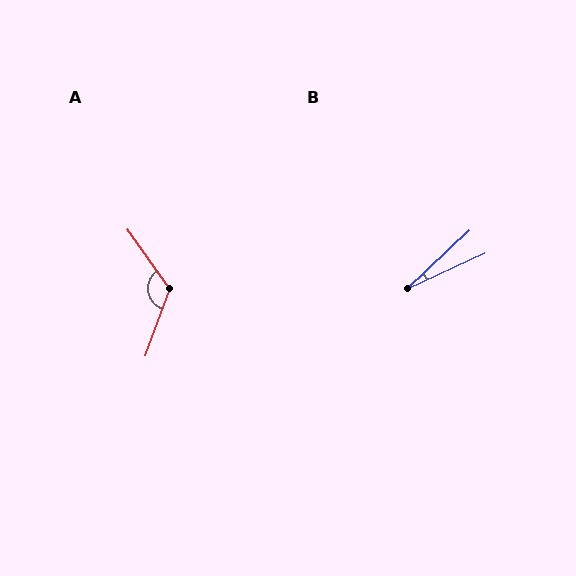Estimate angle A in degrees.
Approximately 125 degrees.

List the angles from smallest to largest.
B (19°), A (125°).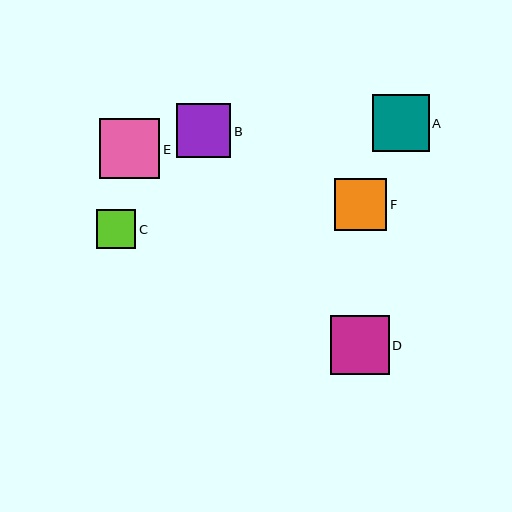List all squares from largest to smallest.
From largest to smallest: E, D, A, B, F, C.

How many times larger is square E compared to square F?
Square E is approximately 1.2 times the size of square F.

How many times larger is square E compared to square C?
Square E is approximately 1.5 times the size of square C.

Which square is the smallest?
Square C is the smallest with a size of approximately 39 pixels.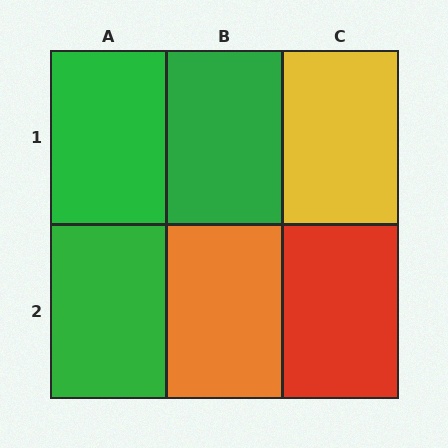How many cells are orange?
1 cell is orange.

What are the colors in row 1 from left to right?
Green, green, yellow.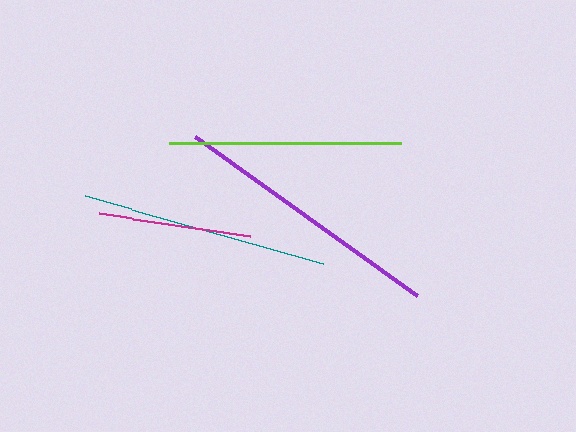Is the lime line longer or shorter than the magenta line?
The lime line is longer than the magenta line.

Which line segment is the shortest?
The magenta line is the shortest at approximately 152 pixels.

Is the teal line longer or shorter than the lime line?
The teal line is longer than the lime line.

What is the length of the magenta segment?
The magenta segment is approximately 152 pixels long.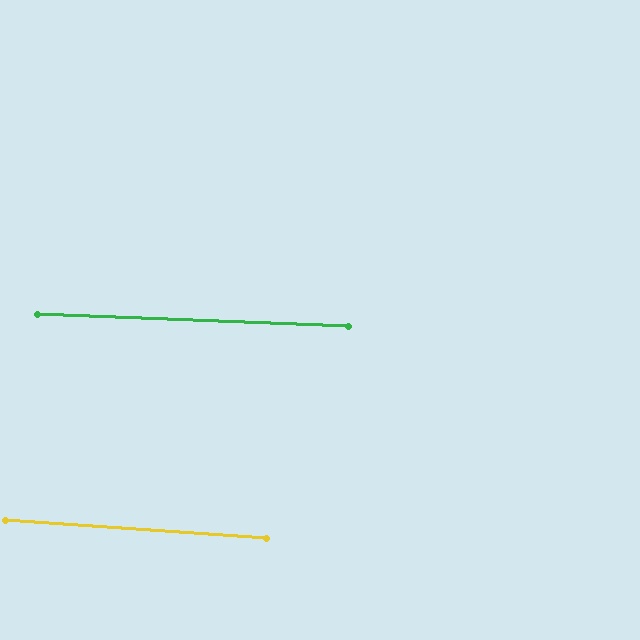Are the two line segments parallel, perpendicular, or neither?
Parallel — their directions differ by only 1.8°.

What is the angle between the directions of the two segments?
Approximately 2 degrees.